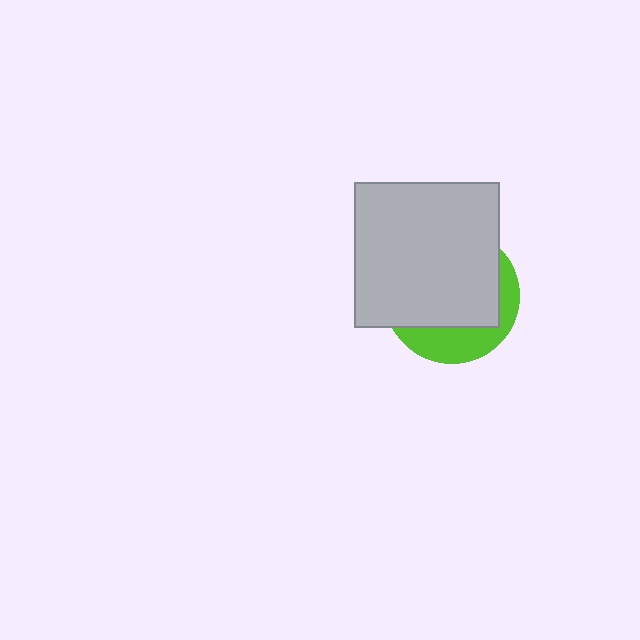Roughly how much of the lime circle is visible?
A small part of it is visible (roughly 30%).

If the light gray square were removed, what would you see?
You would see the complete lime circle.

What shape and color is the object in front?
The object in front is a light gray square.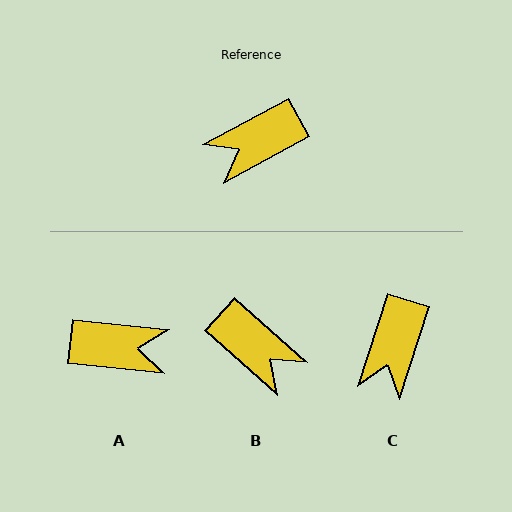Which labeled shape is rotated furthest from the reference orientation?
A, about 146 degrees away.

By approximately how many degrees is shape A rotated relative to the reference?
Approximately 146 degrees counter-clockwise.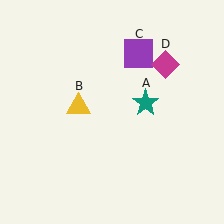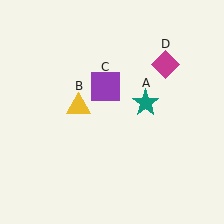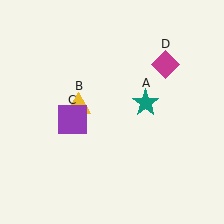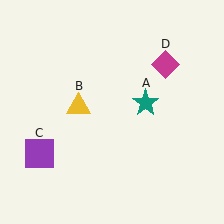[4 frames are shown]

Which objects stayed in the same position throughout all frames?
Teal star (object A) and yellow triangle (object B) and magenta diamond (object D) remained stationary.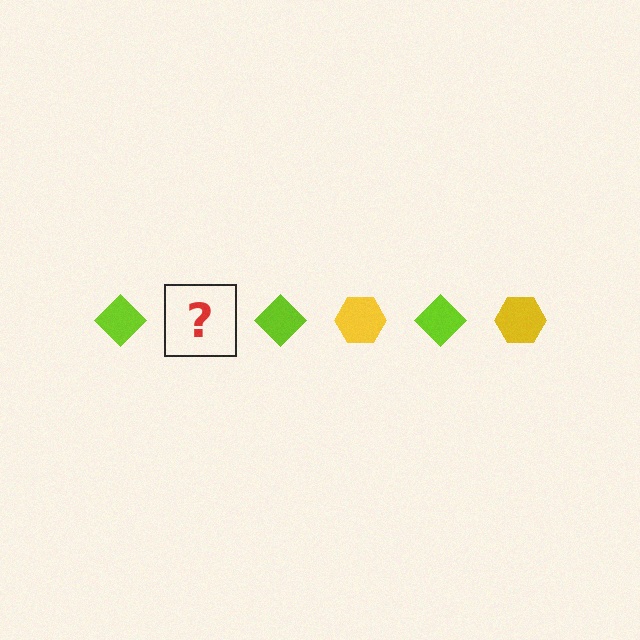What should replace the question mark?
The question mark should be replaced with a yellow hexagon.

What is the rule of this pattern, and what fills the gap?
The rule is that the pattern alternates between lime diamond and yellow hexagon. The gap should be filled with a yellow hexagon.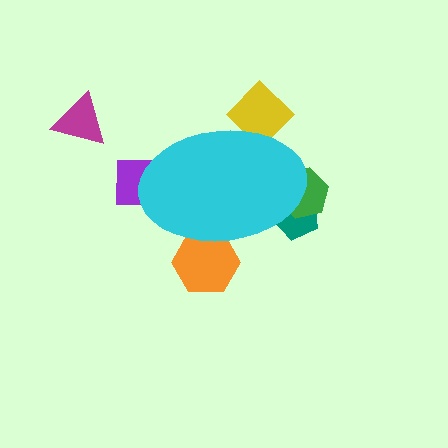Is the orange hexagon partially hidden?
Yes, the orange hexagon is partially hidden behind the cyan ellipse.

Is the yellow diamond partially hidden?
Yes, the yellow diamond is partially hidden behind the cyan ellipse.